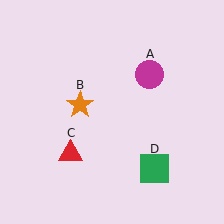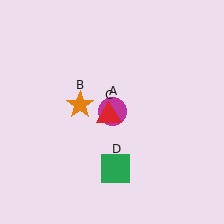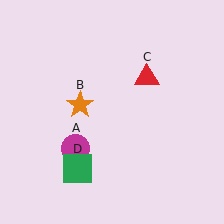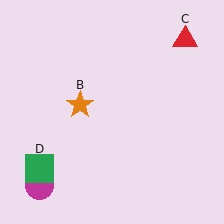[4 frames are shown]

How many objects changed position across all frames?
3 objects changed position: magenta circle (object A), red triangle (object C), green square (object D).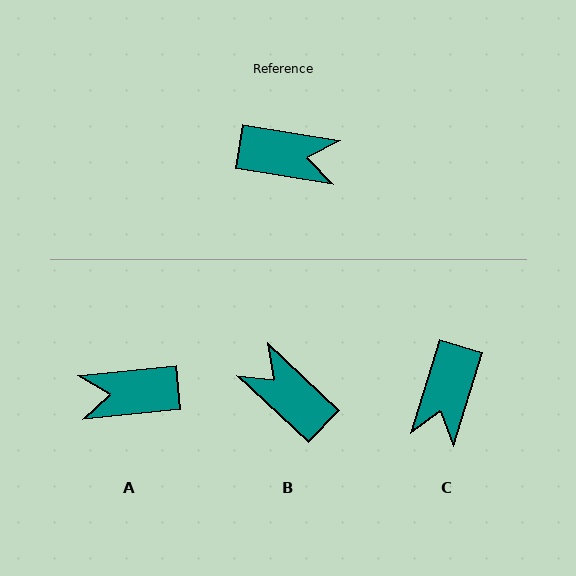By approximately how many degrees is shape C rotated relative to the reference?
Approximately 98 degrees clockwise.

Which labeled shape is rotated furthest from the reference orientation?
A, about 165 degrees away.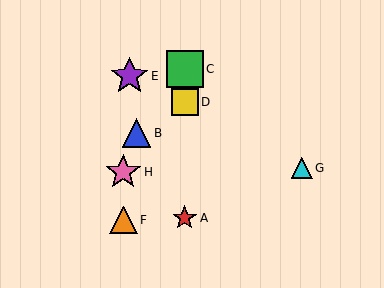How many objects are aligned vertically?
3 objects (A, C, D) are aligned vertically.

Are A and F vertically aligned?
No, A is at x≈185 and F is at x≈123.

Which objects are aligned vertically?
Objects A, C, D are aligned vertically.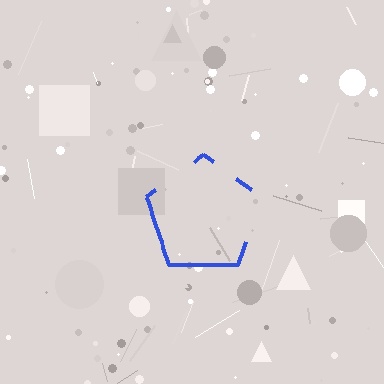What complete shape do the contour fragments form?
The contour fragments form a pentagon.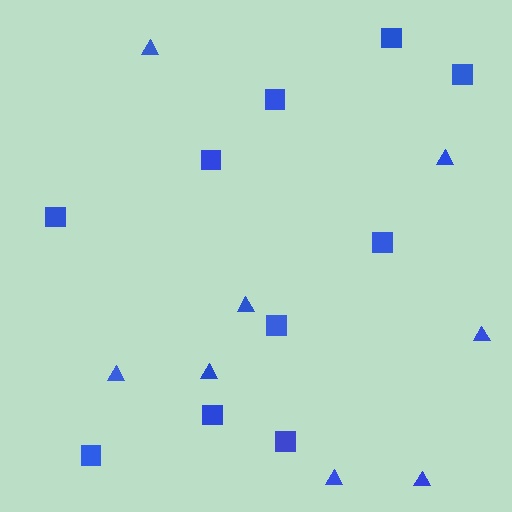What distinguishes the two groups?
There are 2 groups: one group of triangles (8) and one group of squares (10).